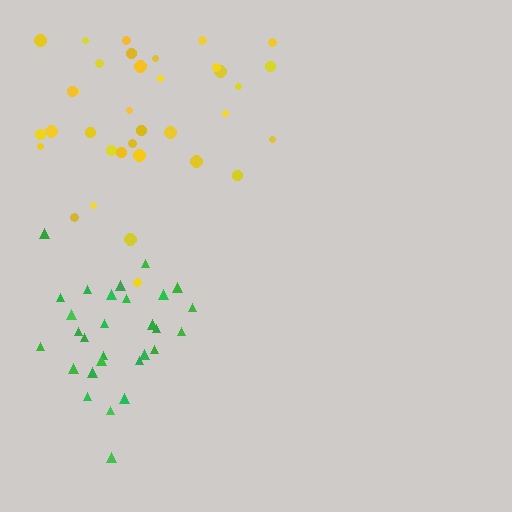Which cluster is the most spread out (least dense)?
Yellow.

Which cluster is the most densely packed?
Green.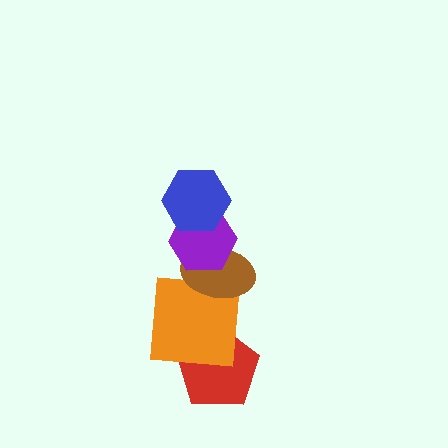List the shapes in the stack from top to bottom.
From top to bottom: the blue hexagon, the purple hexagon, the brown ellipse, the orange square, the red pentagon.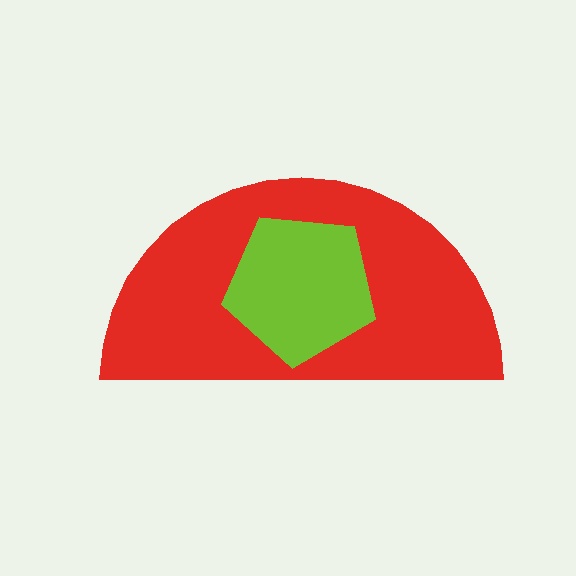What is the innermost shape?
The lime pentagon.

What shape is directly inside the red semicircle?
The lime pentagon.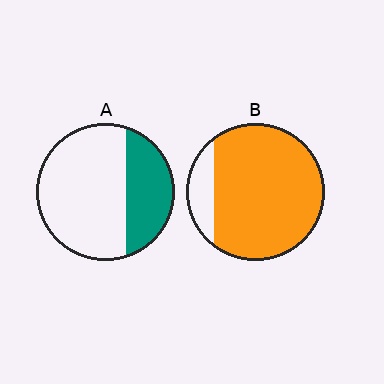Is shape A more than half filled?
No.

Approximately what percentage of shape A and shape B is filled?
A is approximately 30% and B is approximately 85%.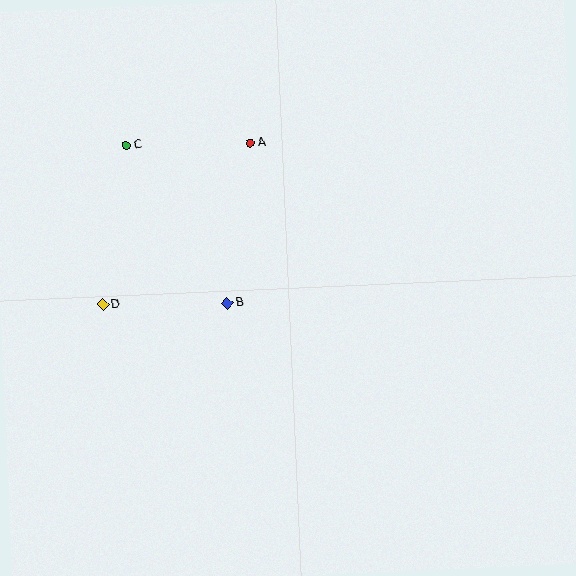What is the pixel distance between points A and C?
The distance between A and C is 124 pixels.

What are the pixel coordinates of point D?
Point D is at (103, 304).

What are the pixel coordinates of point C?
Point C is at (126, 145).